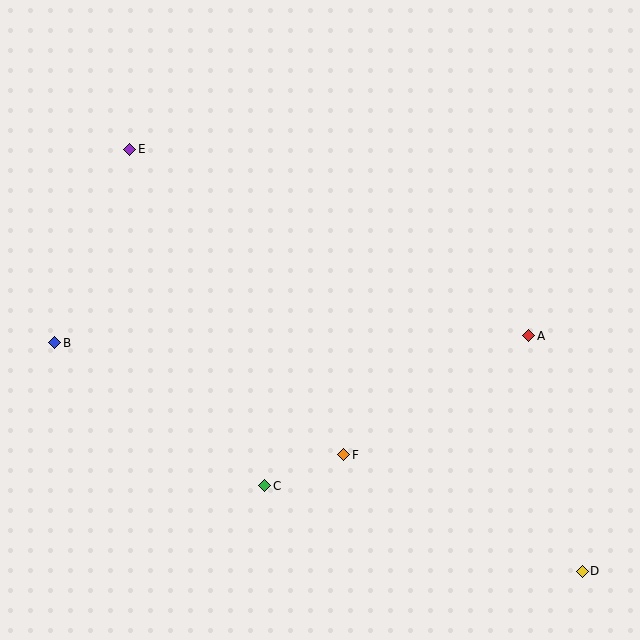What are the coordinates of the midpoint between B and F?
The midpoint between B and F is at (199, 399).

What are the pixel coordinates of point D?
Point D is at (582, 571).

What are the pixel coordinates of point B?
Point B is at (55, 343).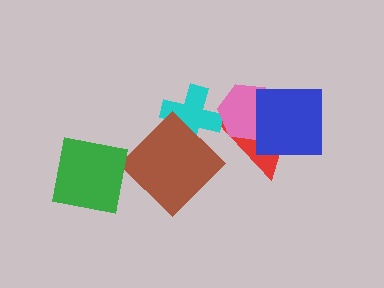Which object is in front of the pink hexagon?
The blue square is in front of the pink hexagon.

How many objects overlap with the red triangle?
2 objects overlap with the red triangle.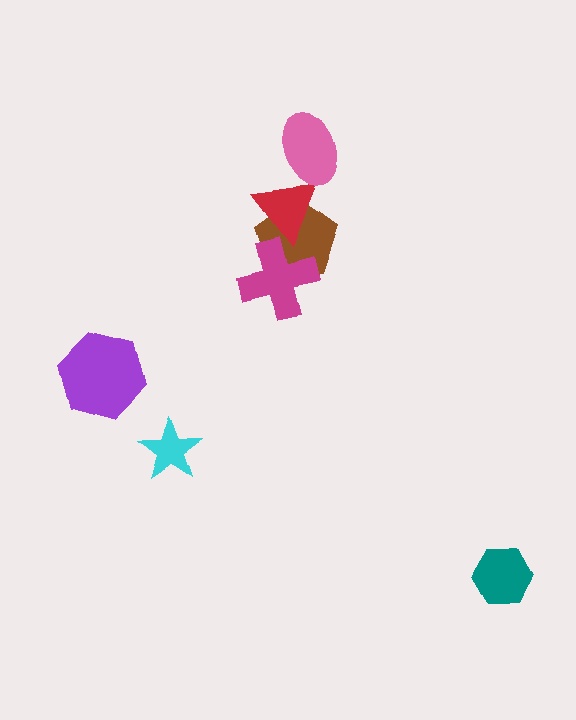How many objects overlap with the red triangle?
2 objects overlap with the red triangle.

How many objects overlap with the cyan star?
0 objects overlap with the cyan star.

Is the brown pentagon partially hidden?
Yes, it is partially covered by another shape.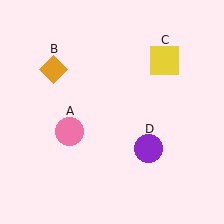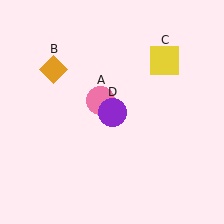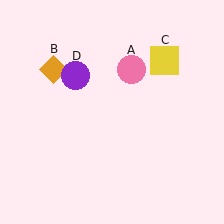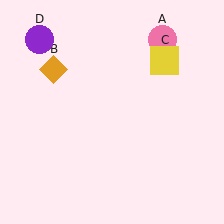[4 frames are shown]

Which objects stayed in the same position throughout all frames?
Orange diamond (object B) and yellow square (object C) remained stationary.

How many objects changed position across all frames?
2 objects changed position: pink circle (object A), purple circle (object D).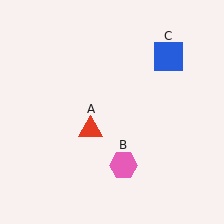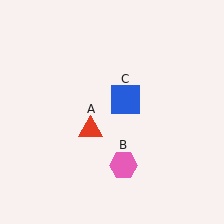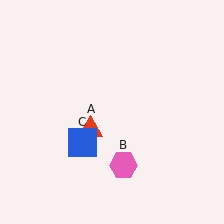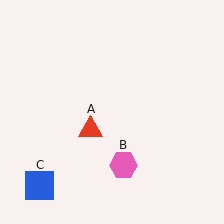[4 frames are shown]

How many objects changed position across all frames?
1 object changed position: blue square (object C).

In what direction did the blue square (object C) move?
The blue square (object C) moved down and to the left.